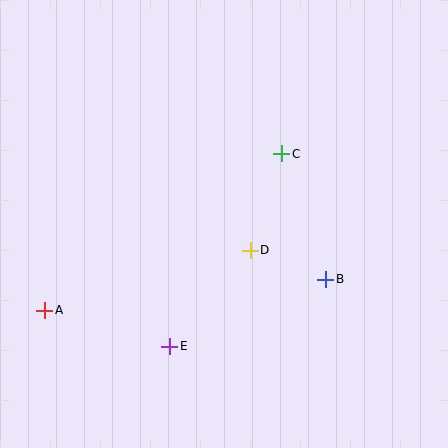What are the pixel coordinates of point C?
Point C is at (282, 154).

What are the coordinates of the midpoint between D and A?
The midpoint between D and A is at (147, 280).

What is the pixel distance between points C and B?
The distance between C and B is 133 pixels.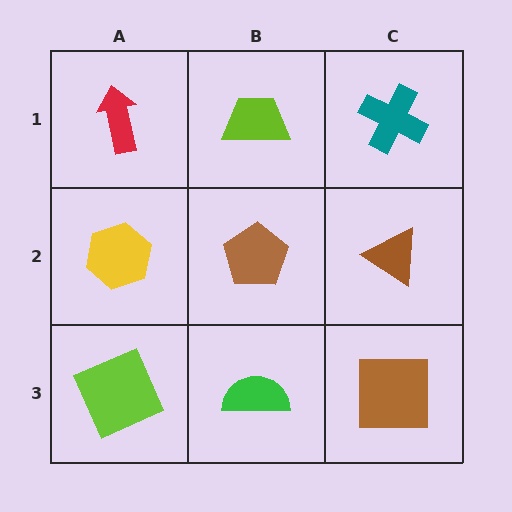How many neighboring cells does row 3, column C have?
2.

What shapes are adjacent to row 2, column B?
A lime trapezoid (row 1, column B), a green semicircle (row 3, column B), a yellow hexagon (row 2, column A), a brown triangle (row 2, column C).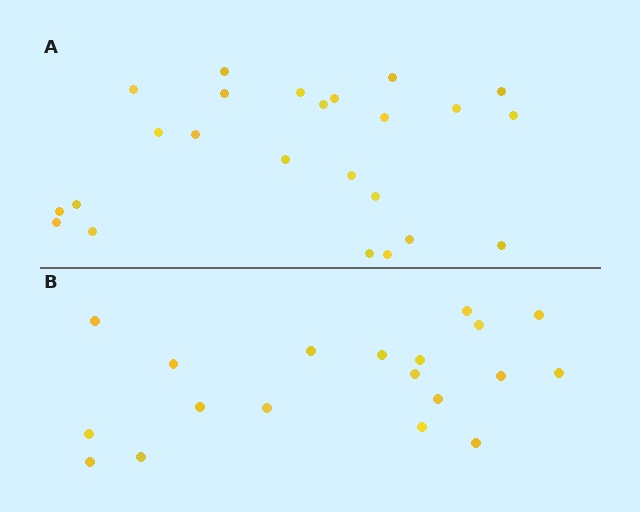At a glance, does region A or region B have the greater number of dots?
Region A (the top region) has more dots.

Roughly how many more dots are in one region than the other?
Region A has about 5 more dots than region B.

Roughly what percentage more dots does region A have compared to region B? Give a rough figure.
About 25% more.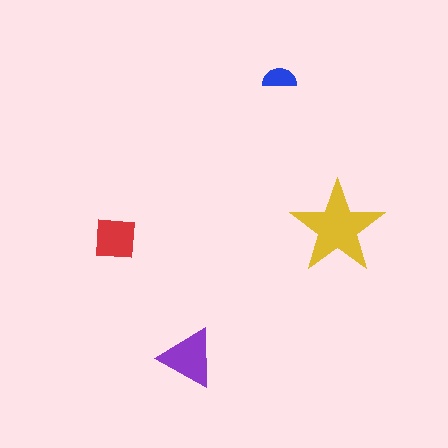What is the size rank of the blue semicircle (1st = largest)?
4th.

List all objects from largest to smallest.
The yellow star, the purple triangle, the red square, the blue semicircle.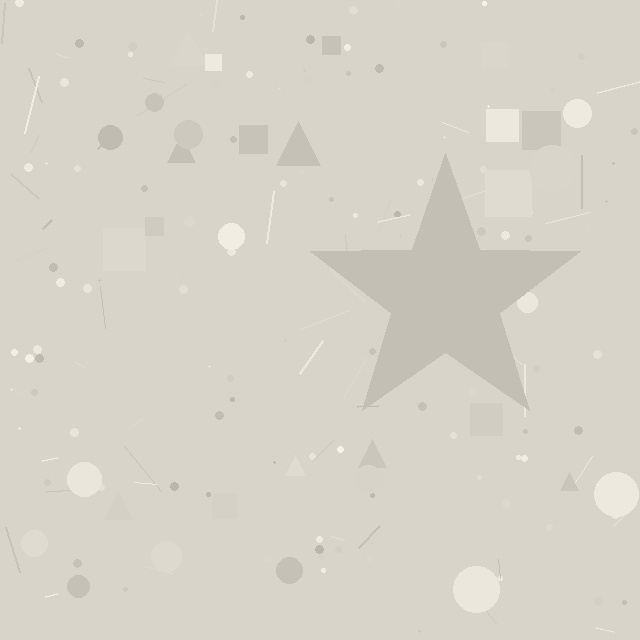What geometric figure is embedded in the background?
A star is embedded in the background.